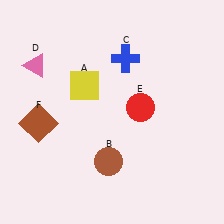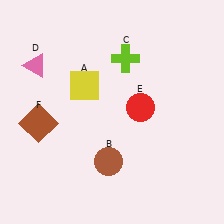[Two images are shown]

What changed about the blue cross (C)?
In Image 1, C is blue. In Image 2, it changed to lime.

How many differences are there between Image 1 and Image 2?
There is 1 difference between the two images.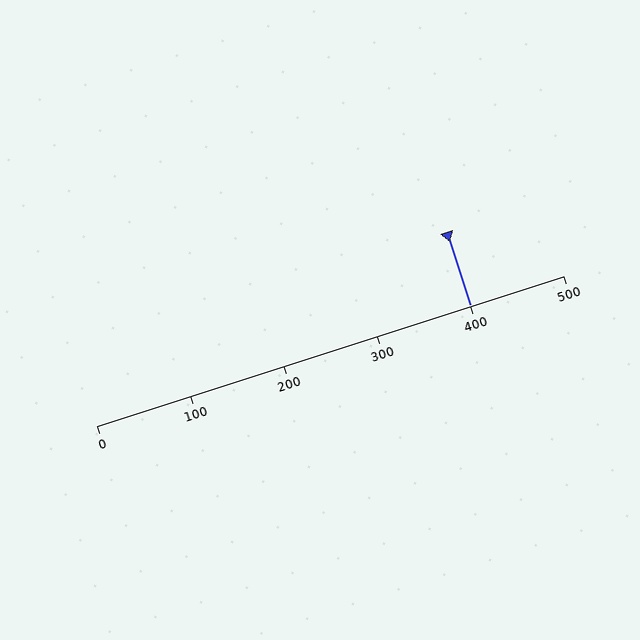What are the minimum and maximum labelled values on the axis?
The axis runs from 0 to 500.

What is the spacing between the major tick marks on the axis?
The major ticks are spaced 100 apart.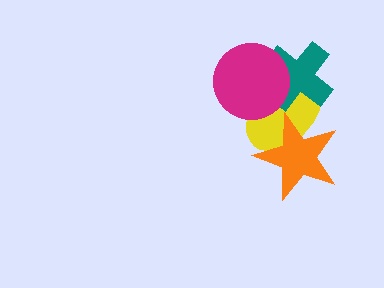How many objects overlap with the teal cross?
2 objects overlap with the teal cross.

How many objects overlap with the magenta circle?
2 objects overlap with the magenta circle.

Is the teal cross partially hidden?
Yes, it is partially covered by another shape.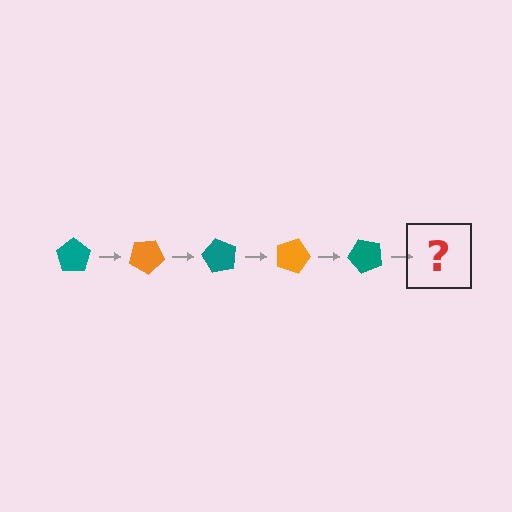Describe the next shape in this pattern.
It should be an orange pentagon, rotated 150 degrees from the start.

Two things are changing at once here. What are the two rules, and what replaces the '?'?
The two rules are that it rotates 30 degrees each step and the color cycles through teal and orange. The '?' should be an orange pentagon, rotated 150 degrees from the start.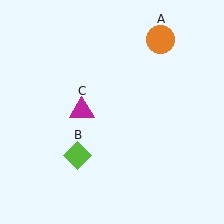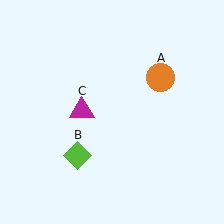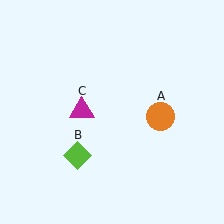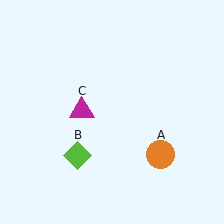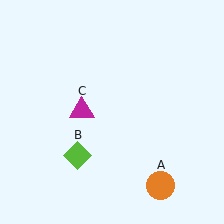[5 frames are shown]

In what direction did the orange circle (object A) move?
The orange circle (object A) moved down.